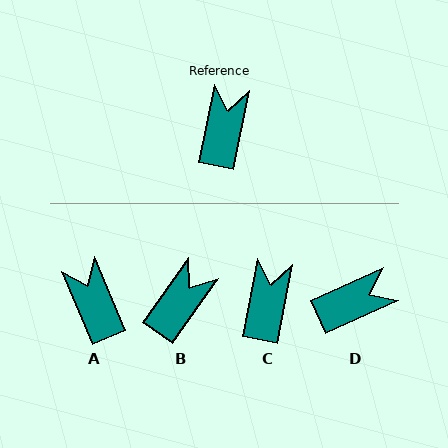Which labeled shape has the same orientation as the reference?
C.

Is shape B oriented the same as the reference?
No, it is off by about 24 degrees.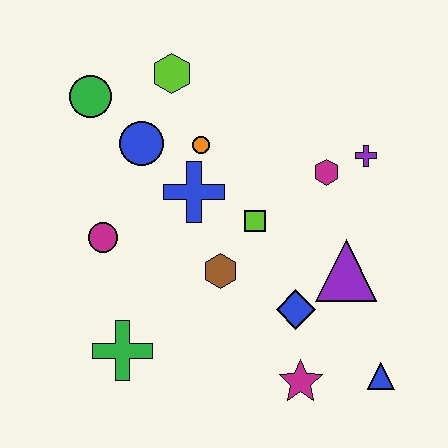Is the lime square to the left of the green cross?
No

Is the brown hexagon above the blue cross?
No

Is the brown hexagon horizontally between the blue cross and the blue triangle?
Yes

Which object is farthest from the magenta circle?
The blue triangle is farthest from the magenta circle.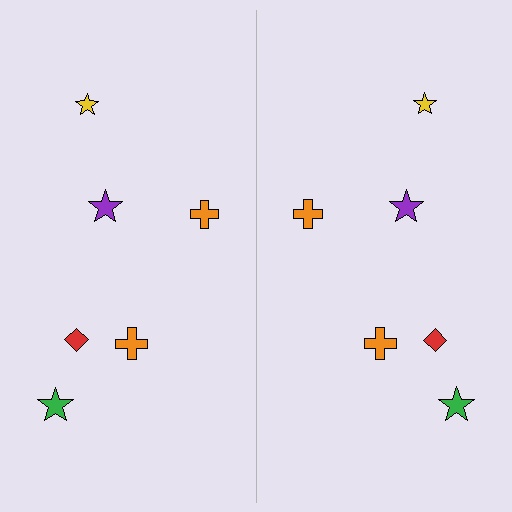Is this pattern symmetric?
Yes, this pattern has bilateral (reflection) symmetry.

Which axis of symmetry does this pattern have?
The pattern has a vertical axis of symmetry running through the center of the image.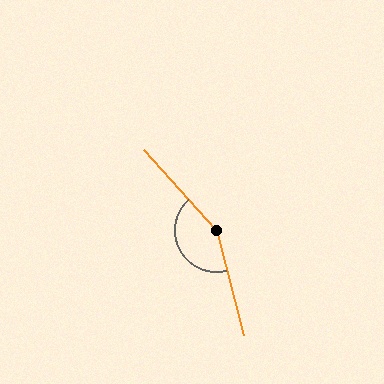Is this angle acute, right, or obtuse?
It is obtuse.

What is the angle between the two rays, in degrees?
Approximately 152 degrees.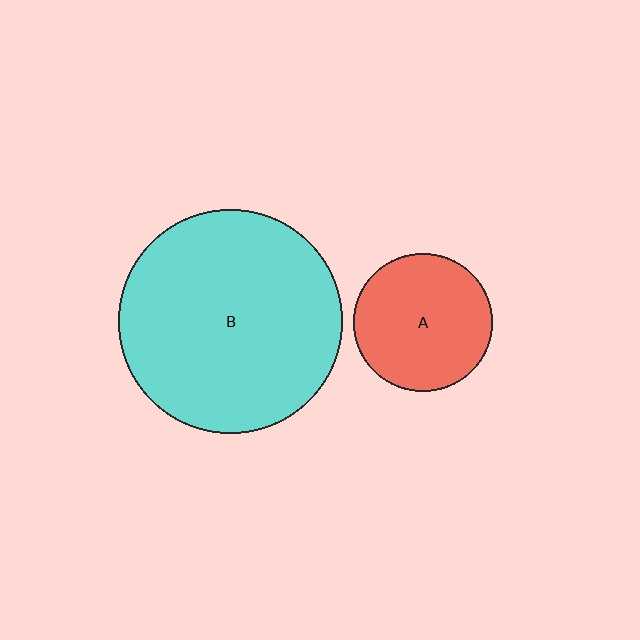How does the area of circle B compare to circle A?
Approximately 2.6 times.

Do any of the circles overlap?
No, none of the circles overlap.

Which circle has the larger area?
Circle B (cyan).